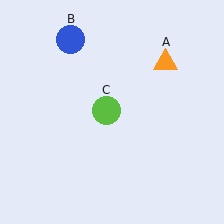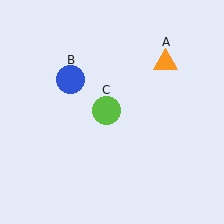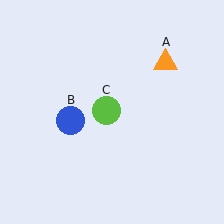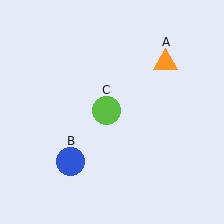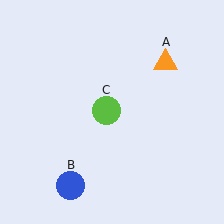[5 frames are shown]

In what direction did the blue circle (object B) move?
The blue circle (object B) moved down.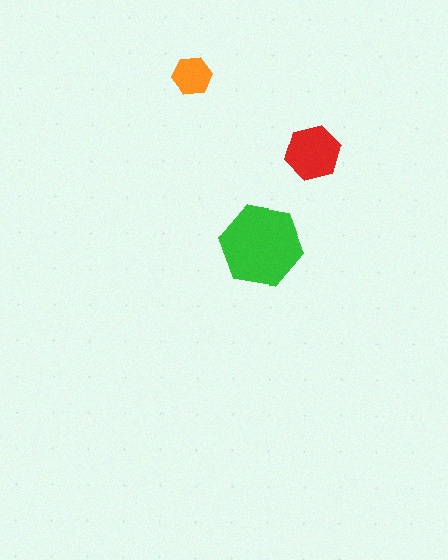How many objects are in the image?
There are 3 objects in the image.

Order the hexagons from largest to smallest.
the green one, the red one, the orange one.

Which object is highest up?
The orange hexagon is topmost.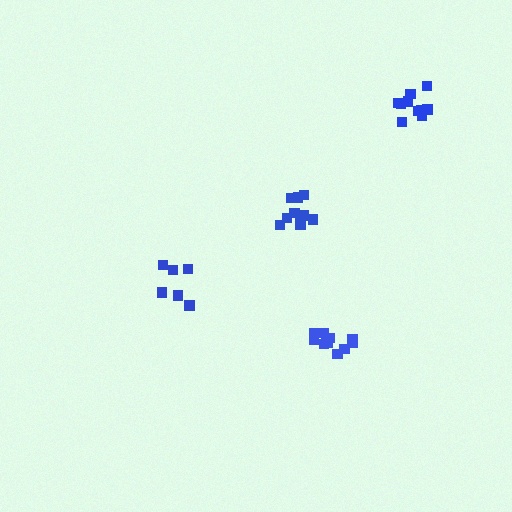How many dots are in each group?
Group 1: 12 dots, Group 2: 6 dots, Group 3: 11 dots, Group 4: 10 dots (39 total).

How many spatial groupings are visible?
There are 4 spatial groupings.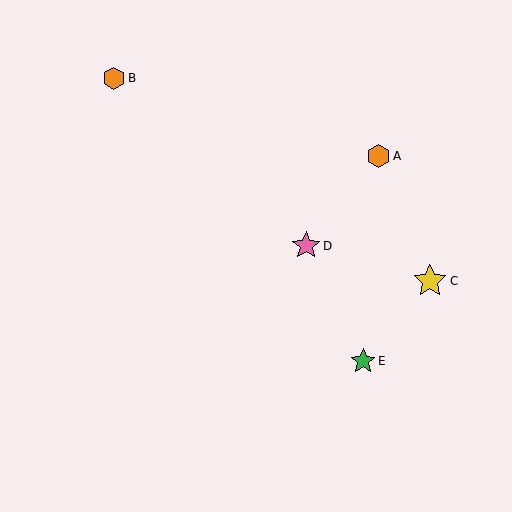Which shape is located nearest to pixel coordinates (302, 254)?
The pink star (labeled D) at (306, 246) is nearest to that location.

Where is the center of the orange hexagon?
The center of the orange hexagon is at (114, 78).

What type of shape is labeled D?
Shape D is a pink star.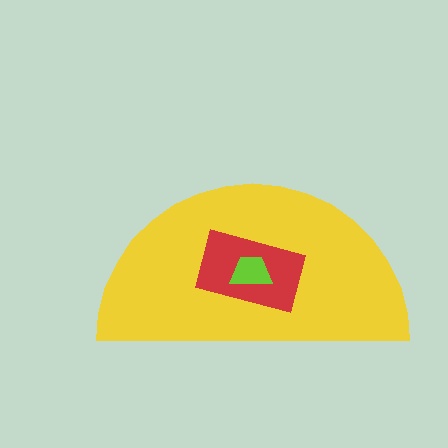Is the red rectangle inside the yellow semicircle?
Yes.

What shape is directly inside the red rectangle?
The lime trapezoid.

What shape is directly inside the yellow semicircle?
The red rectangle.